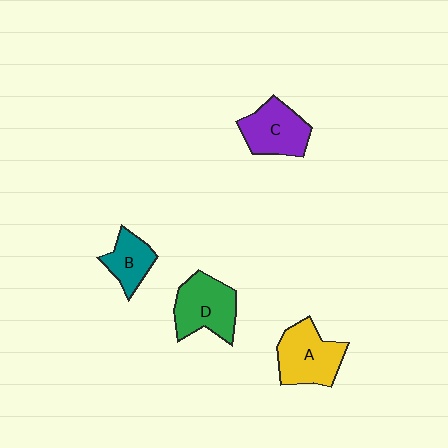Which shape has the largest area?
Shape A (yellow).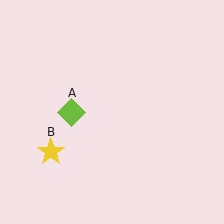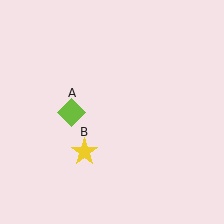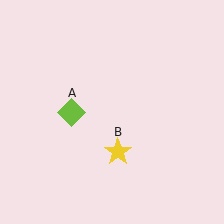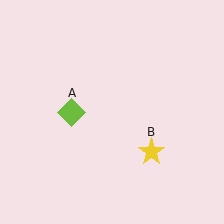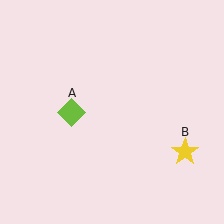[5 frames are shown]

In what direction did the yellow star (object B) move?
The yellow star (object B) moved right.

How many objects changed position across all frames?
1 object changed position: yellow star (object B).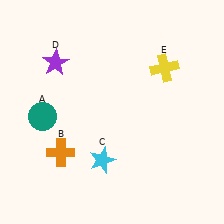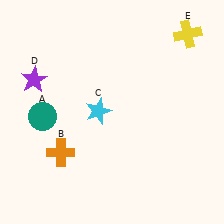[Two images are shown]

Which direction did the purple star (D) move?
The purple star (D) moved left.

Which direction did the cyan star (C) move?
The cyan star (C) moved up.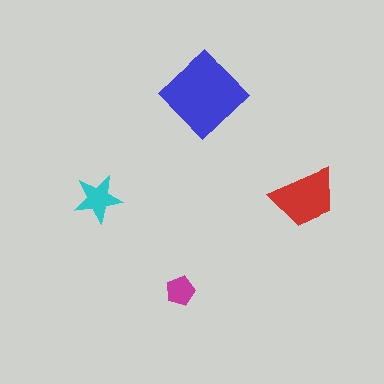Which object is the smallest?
The magenta pentagon.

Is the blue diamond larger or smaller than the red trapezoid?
Larger.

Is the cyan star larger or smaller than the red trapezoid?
Smaller.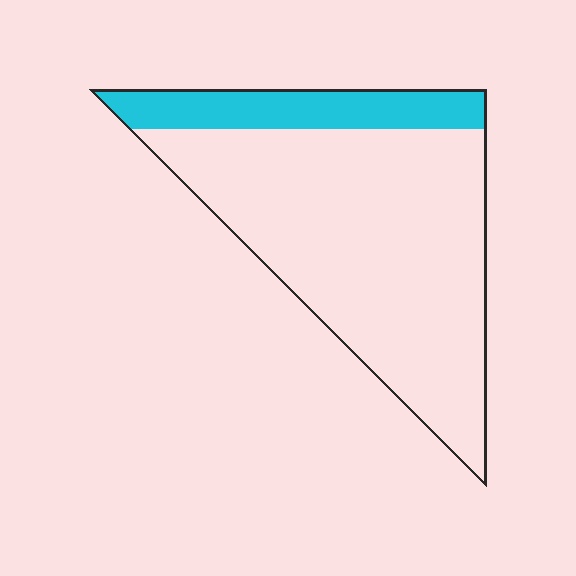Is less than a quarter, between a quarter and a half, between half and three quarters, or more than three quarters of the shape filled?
Less than a quarter.